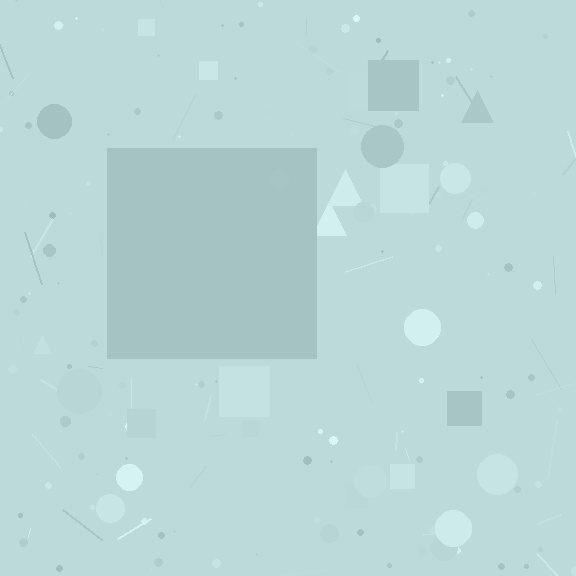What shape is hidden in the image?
A square is hidden in the image.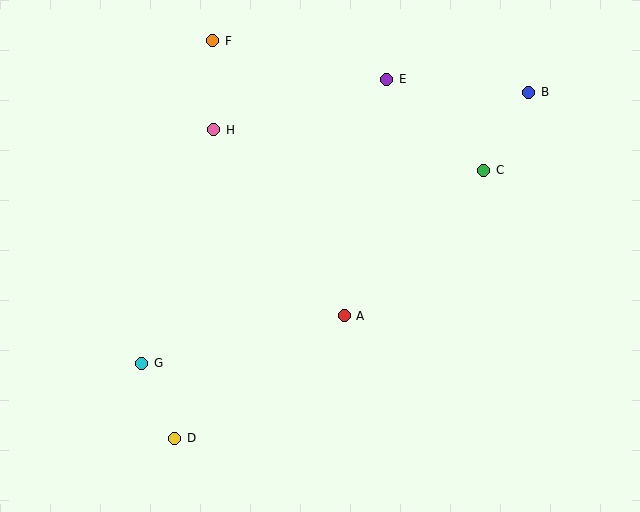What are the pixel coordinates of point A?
Point A is at (344, 316).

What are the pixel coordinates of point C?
Point C is at (484, 170).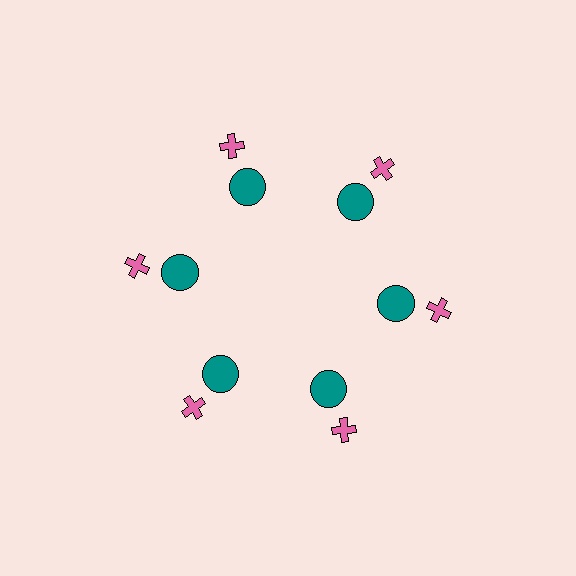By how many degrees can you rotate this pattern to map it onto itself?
The pattern maps onto itself every 60 degrees of rotation.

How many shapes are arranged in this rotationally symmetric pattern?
There are 12 shapes, arranged in 6 groups of 2.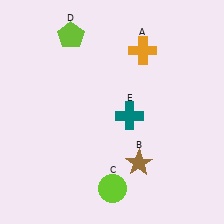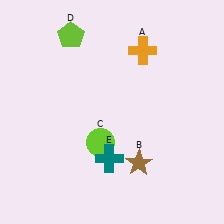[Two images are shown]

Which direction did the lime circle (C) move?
The lime circle (C) moved up.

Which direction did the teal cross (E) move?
The teal cross (E) moved down.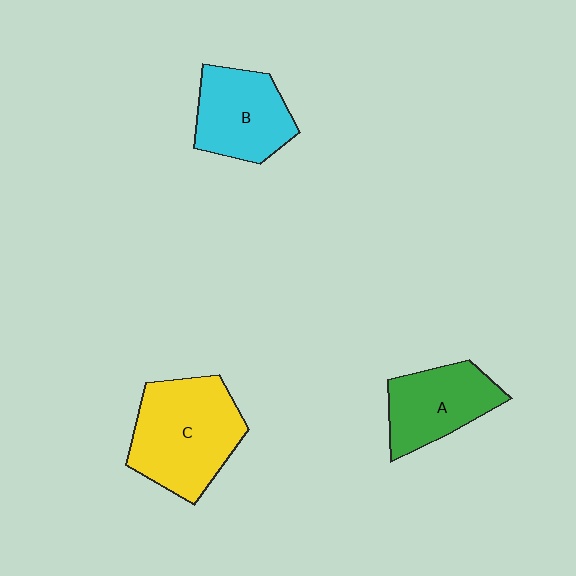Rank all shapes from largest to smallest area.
From largest to smallest: C (yellow), B (cyan), A (green).